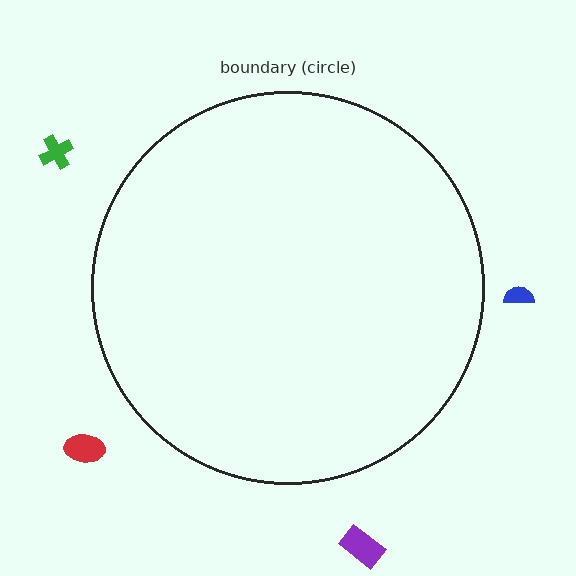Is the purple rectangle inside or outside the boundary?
Outside.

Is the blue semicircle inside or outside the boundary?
Outside.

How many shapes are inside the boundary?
0 inside, 4 outside.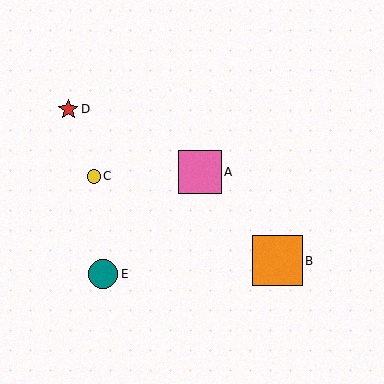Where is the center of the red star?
The center of the red star is at (68, 109).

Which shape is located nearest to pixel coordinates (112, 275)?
The teal circle (labeled E) at (103, 274) is nearest to that location.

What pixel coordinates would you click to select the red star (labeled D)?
Click at (68, 109) to select the red star D.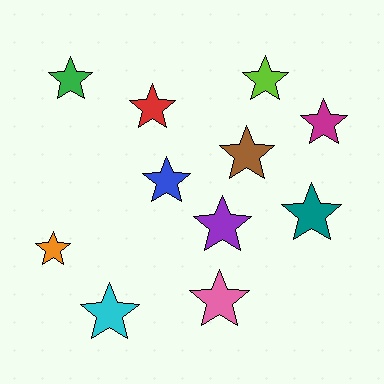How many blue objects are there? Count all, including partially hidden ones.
There is 1 blue object.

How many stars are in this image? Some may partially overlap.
There are 11 stars.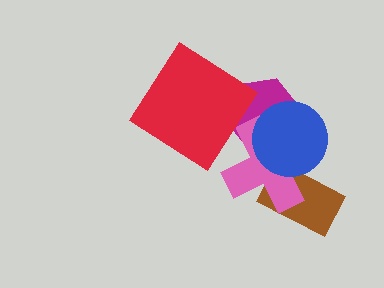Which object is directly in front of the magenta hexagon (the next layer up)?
The pink cross is directly in front of the magenta hexagon.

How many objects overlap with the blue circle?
3 objects overlap with the blue circle.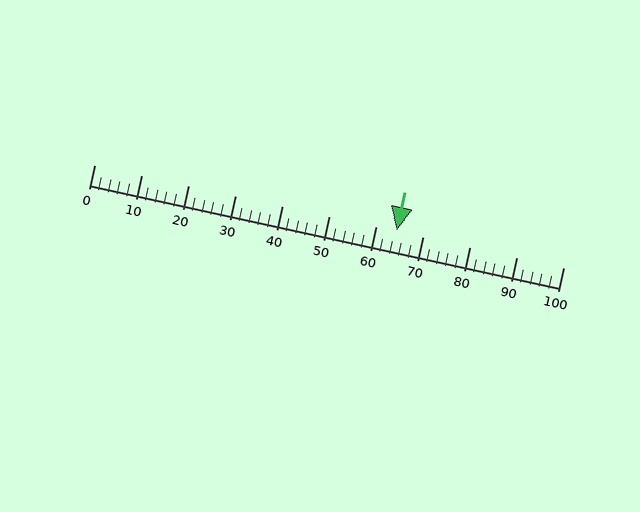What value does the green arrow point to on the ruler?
The green arrow points to approximately 64.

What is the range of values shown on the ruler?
The ruler shows values from 0 to 100.